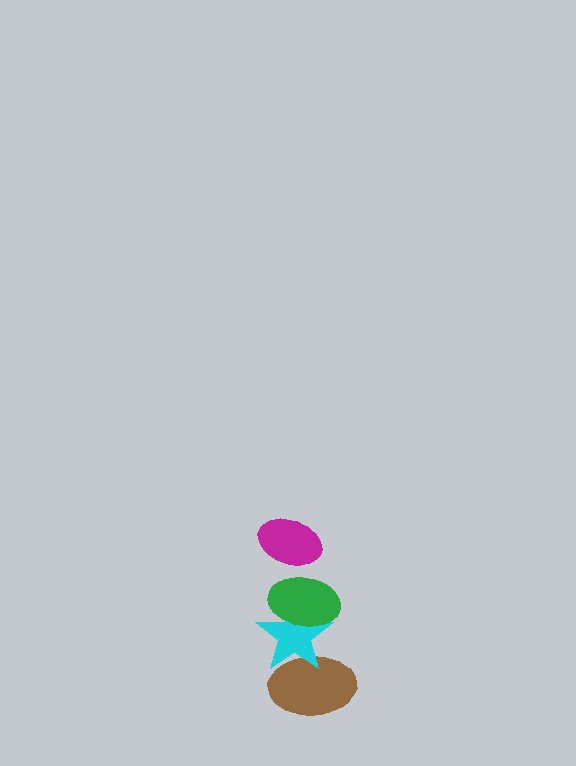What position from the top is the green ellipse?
The green ellipse is 2nd from the top.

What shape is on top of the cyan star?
The green ellipse is on top of the cyan star.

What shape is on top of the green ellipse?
The magenta ellipse is on top of the green ellipse.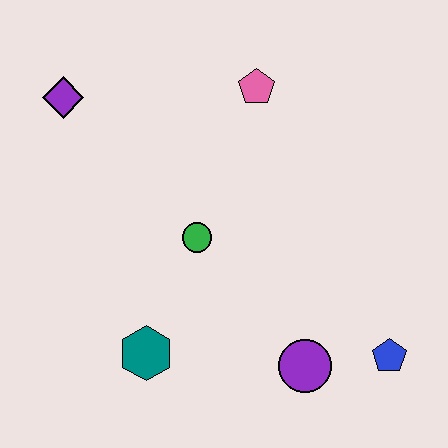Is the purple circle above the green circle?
No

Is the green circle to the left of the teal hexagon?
No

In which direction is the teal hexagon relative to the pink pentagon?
The teal hexagon is below the pink pentagon.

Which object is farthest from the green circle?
The blue pentagon is farthest from the green circle.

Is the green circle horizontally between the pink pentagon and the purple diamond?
Yes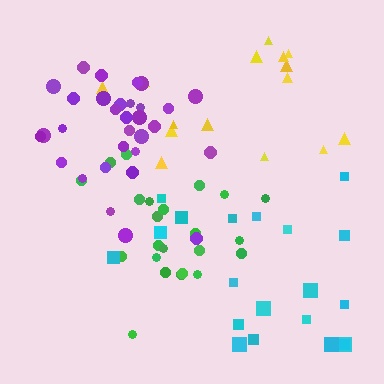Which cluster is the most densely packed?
Purple.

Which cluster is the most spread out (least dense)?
Yellow.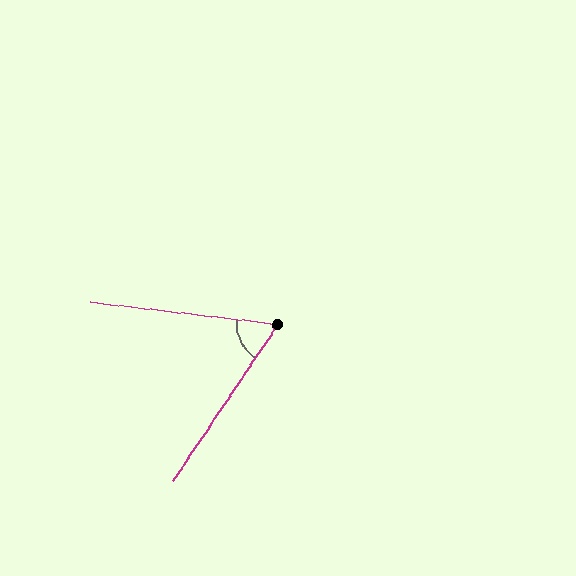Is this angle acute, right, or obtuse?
It is acute.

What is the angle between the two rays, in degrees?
Approximately 63 degrees.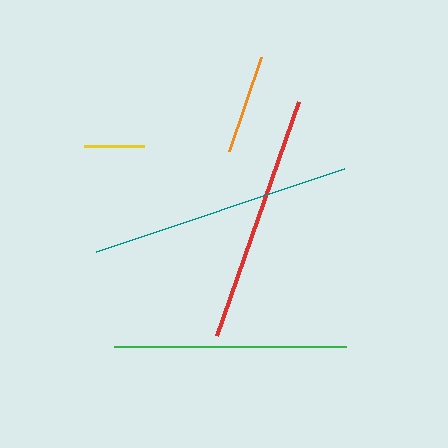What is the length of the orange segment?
The orange segment is approximately 100 pixels long.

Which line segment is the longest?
The teal line is the longest at approximately 261 pixels.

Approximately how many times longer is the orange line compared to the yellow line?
The orange line is approximately 1.7 times the length of the yellow line.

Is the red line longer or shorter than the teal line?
The teal line is longer than the red line.